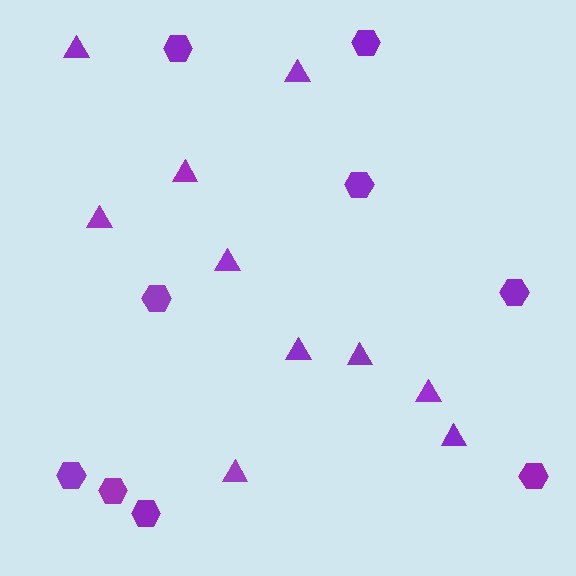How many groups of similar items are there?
There are 2 groups: one group of triangles (10) and one group of hexagons (9).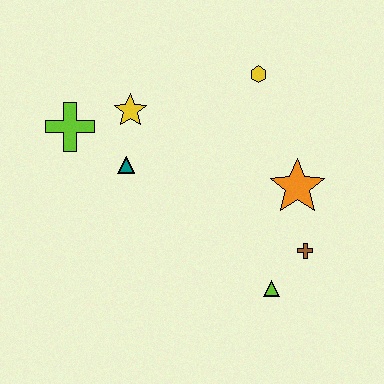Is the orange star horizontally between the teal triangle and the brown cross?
Yes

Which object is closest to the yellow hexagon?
The orange star is closest to the yellow hexagon.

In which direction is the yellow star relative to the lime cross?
The yellow star is to the right of the lime cross.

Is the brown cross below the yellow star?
Yes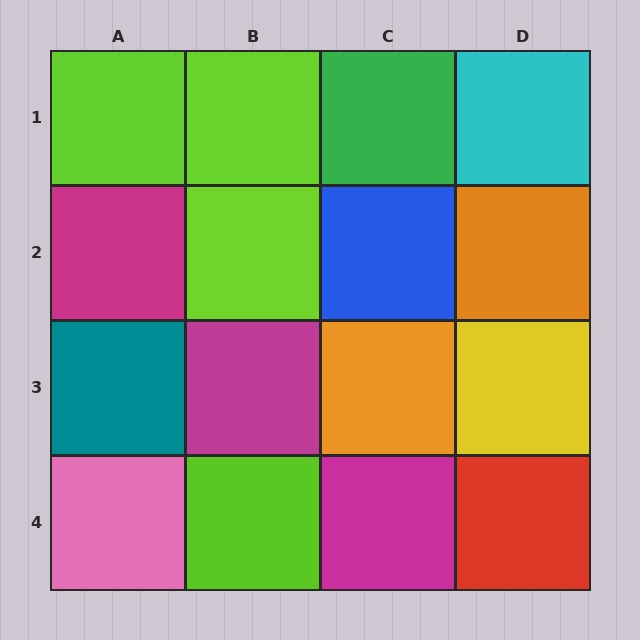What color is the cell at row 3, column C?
Orange.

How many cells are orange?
2 cells are orange.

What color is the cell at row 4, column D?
Red.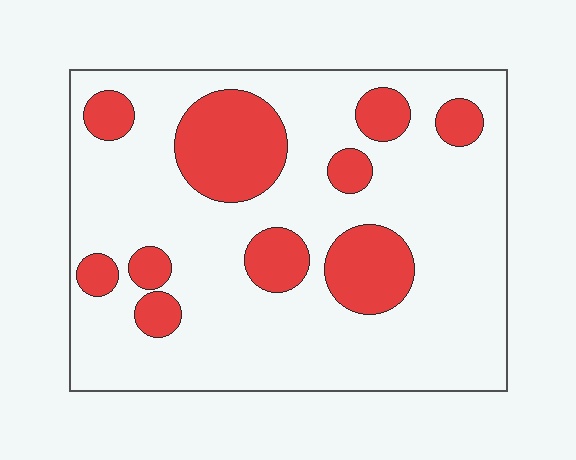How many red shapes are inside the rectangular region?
10.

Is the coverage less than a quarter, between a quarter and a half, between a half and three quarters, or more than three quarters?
Less than a quarter.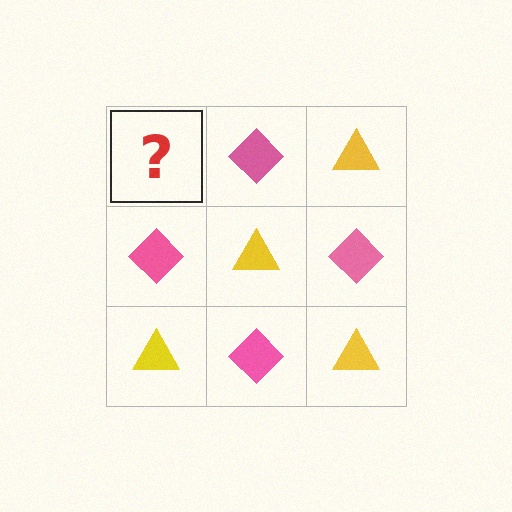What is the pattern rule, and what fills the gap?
The rule is that it alternates yellow triangle and pink diamond in a checkerboard pattern. The gap should be filled with a yellow triangle.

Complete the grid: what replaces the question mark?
The question mark should be replaced with a yellow triangle.